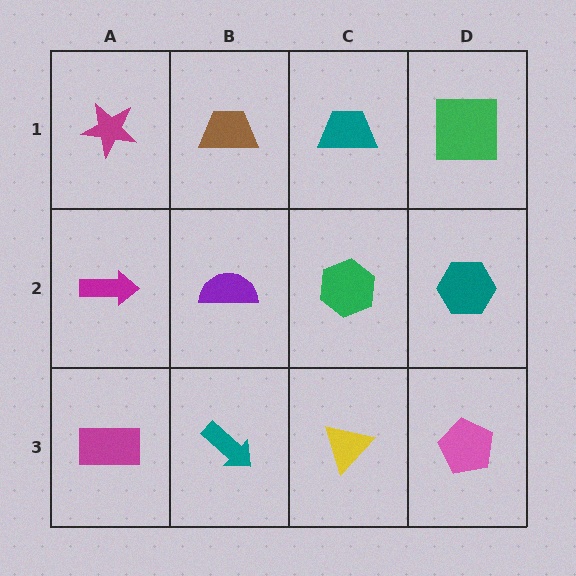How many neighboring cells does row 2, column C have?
4.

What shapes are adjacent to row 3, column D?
A teal hexagon (row 2, column D), a yellow triangle (row 3, column C).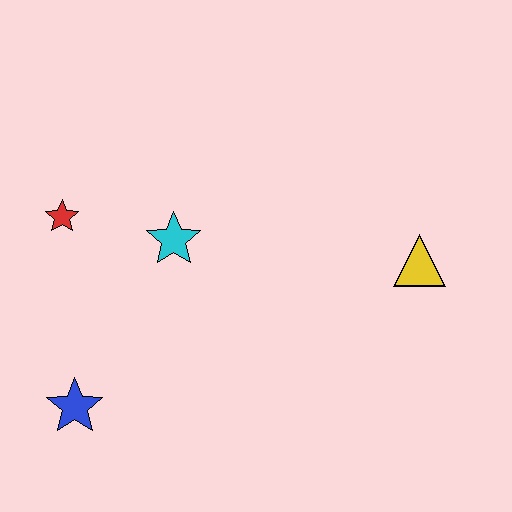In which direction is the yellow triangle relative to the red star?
The yellow triangle is to the right of the red star.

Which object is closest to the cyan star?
The red star is closest to the cyan star.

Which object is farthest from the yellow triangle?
The blue star is farthest from the yellow triangle.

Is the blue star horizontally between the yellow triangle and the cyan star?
No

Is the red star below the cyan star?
No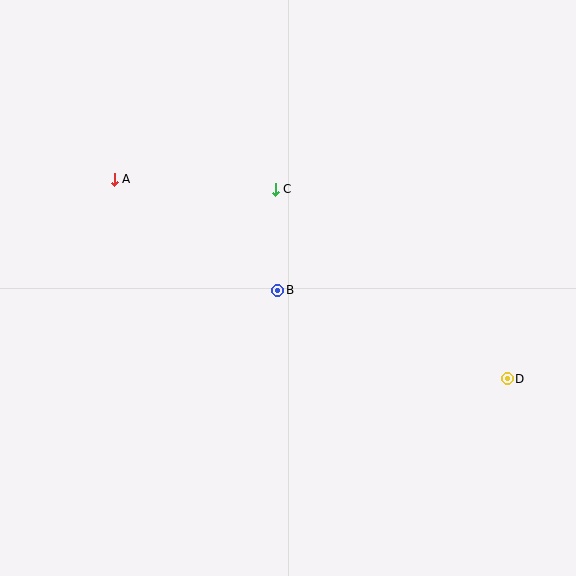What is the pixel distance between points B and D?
The distance between B and D is 246 pixels.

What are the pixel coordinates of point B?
Point B is at (278, 290).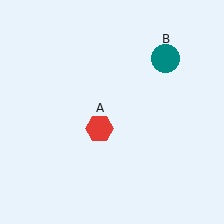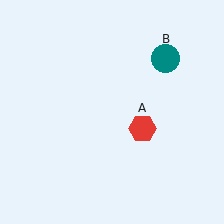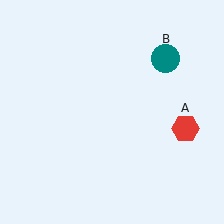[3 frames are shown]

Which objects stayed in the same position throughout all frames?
Teal circle (object B) remained stationary.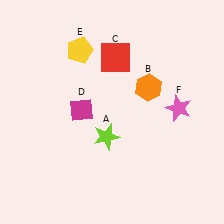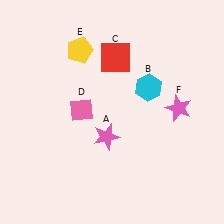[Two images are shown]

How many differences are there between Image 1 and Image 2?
There are 3 differences between the two images.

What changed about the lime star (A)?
In Image 1, A is lime. In Image 2, it changed to pink.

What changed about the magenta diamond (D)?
In Image 1, D is magenta. In Image 2, it changed to pink.